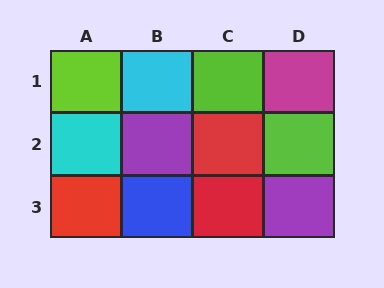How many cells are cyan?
2 cells are cyan.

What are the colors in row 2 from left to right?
Cyan, purple, red, lime.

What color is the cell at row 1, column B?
Cyan.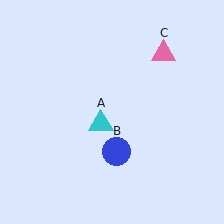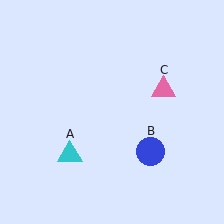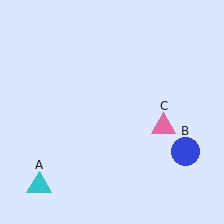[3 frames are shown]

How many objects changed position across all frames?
3 objects changed position: cyan triangle (object A), blue circle (object B), pink triangle (object C).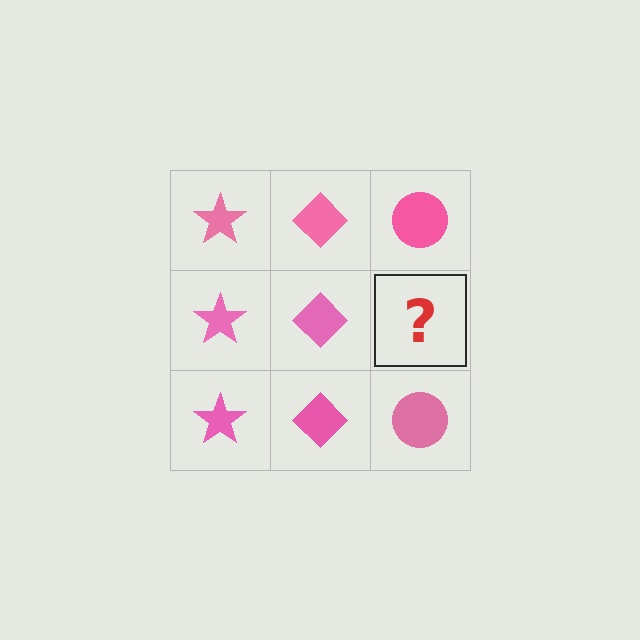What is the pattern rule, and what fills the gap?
The rule is that each column has a consistent shape. The gap should be filled with a pink circle.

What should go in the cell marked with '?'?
The missing cell should contain a pink circle.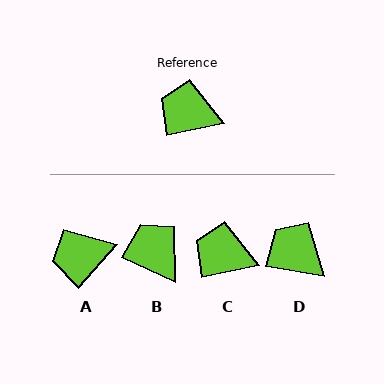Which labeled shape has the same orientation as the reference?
C.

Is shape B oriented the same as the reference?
No, it is off by about 37 degrees.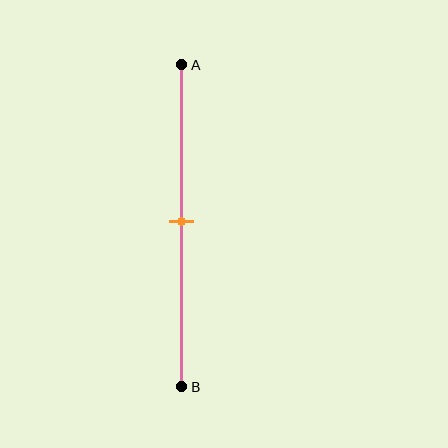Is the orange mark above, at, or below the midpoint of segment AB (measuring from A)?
The orange mark is approximately at the midpoint of segment AB.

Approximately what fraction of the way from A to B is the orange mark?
The orange mark is approximately 50% of the way from A to B.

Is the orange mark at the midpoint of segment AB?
Yes, the mark is approximately at the midpoint.